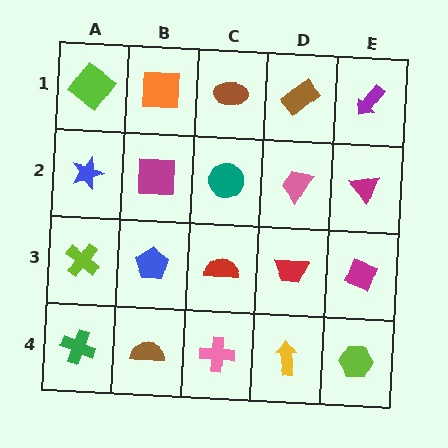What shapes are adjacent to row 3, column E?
A magenta triangle (row 2, column E), a lime hexagon (row 4, column E), a red trapezoid (row 3, column D).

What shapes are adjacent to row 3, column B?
A magenta square (row 2, column B), a brown semicircle (row 4, column B), a lime cross (row 3, column A), a red semicircle (row 3, column C).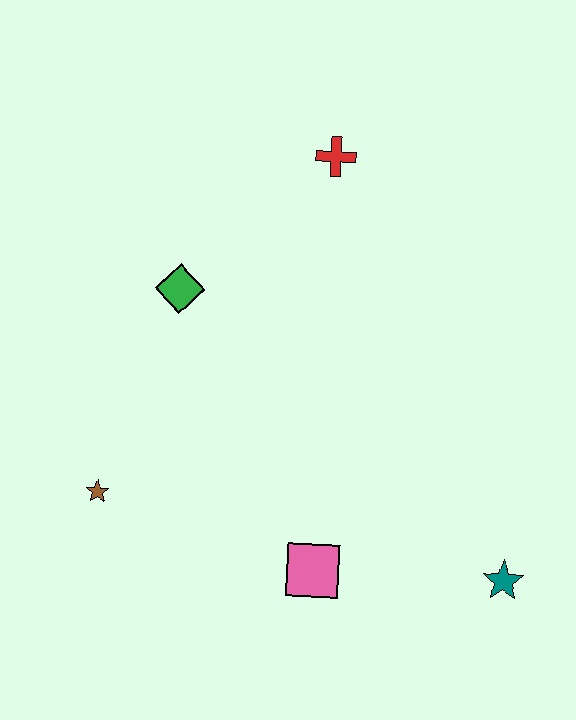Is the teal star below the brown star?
Yes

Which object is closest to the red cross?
The green diamond is closest to the red cross.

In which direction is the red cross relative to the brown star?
The red cross is above the brown star.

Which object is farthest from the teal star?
The red cross is farthest from the teal star.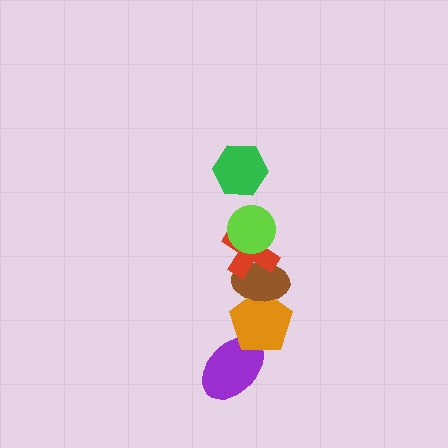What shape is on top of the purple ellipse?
The orange pentagon is on top of the purple ellipse.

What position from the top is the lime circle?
The lime circle is 2nd from the top.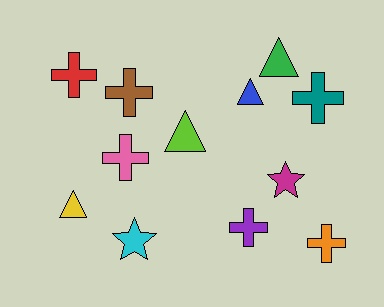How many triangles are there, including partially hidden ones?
There are 4 triangles.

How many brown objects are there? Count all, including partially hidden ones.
There is 1 brown object.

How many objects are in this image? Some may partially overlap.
There are 12 objects.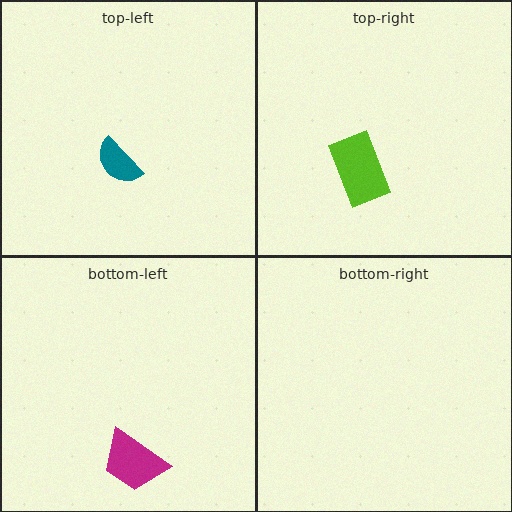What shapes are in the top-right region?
The lime rectangle.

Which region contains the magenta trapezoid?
The bottom-left region.